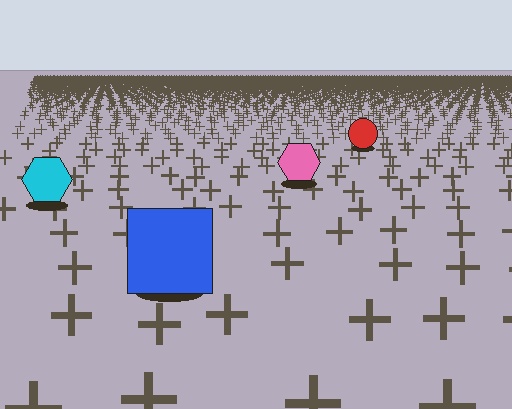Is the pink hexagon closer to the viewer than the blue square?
No. The blue square is closer — you can tell from the texture gradient: the ground texture is coarser near it.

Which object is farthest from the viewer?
The red circle is farthest from the viewer. It appears smaller and the ground texture around it is denser.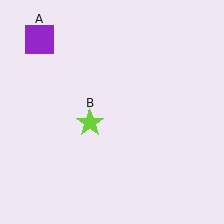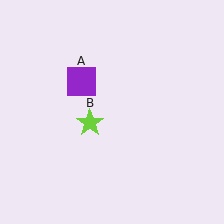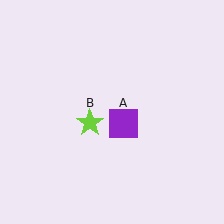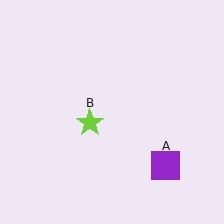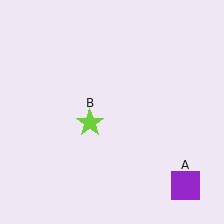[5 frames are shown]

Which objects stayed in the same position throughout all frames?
Lime star (object B) remained stationary.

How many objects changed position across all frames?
1 object changed position: purple square (object A).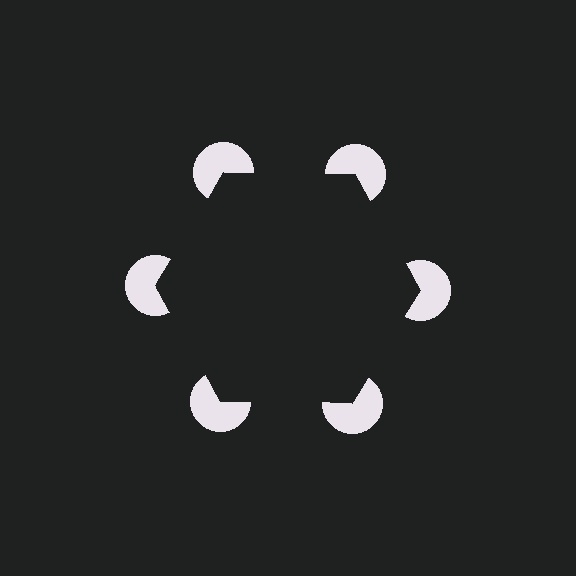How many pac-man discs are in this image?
There are 6 — one at each vertex of the illusory hexagon.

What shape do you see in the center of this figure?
An illusory hexagon — its edges are inferred from the aligned wedge cuts in the pac-man discs, not physically drawn.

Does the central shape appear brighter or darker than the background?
It typically appears slightly darker than the background, even though no actual brightness change is drawn.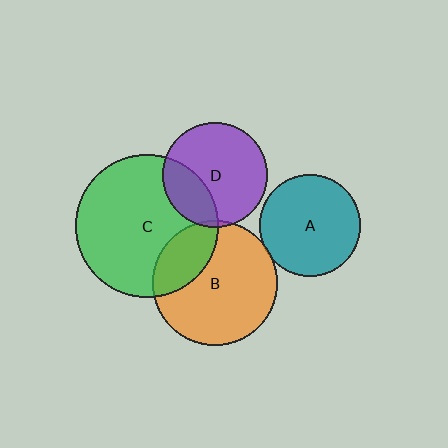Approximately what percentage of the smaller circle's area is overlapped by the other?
Approximately 30%.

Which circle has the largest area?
Circle C (green).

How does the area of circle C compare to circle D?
Approximately 1.9 times.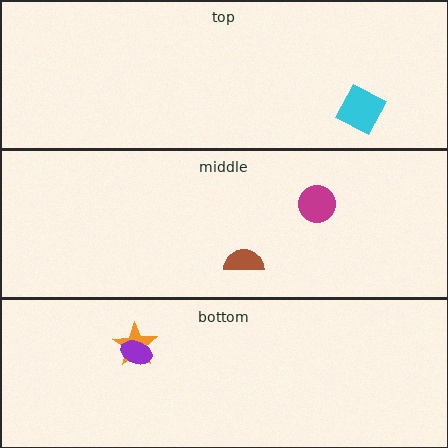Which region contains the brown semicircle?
The middle region.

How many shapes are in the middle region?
2.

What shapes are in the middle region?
The brown semicircle, the magenta circle.